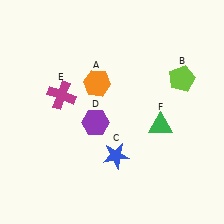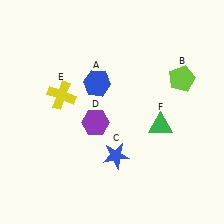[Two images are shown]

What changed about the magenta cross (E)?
In Image 1, E is magenta. In Image 2, it changed to yellow.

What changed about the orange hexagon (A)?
In Image 1, A is orange. In Image 2, it changed to blue.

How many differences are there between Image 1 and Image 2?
There are 2 differences between the two images.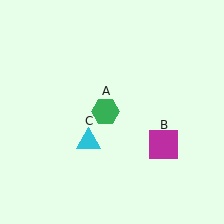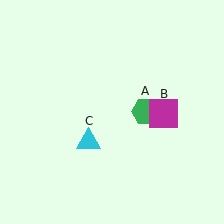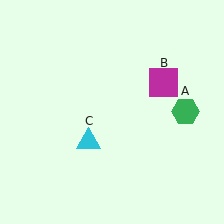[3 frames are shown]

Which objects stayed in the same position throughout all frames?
Cyan triangle (object C) remained stationary.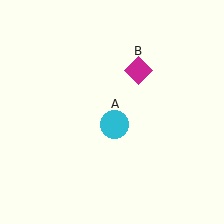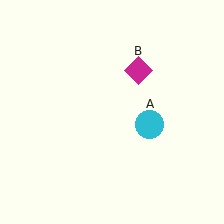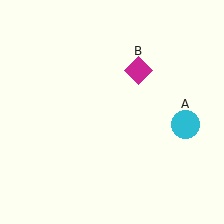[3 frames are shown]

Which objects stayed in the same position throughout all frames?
Magenta diamond (object B) remained stationary.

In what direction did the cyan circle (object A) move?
The cyan circle (object A) moved right.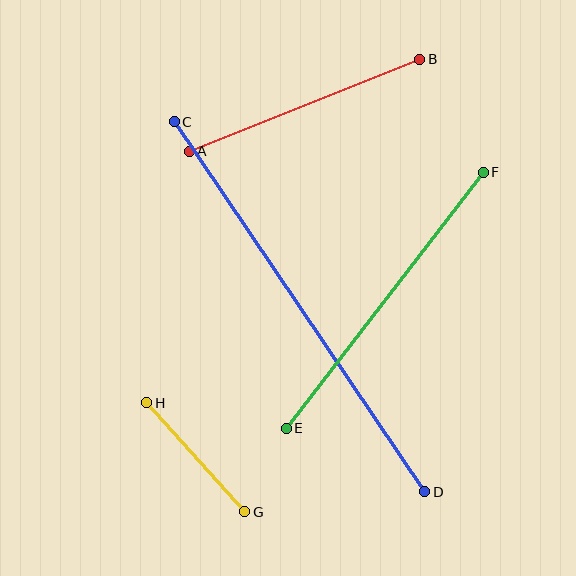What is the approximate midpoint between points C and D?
The midpoint is at approximately (300, 307) pixels.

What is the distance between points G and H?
The distance is approximately 147 pixels.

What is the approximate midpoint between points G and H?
The midpoint is at approximately (196, 457) pixels.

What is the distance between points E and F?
The distance is approximately 323 pixels.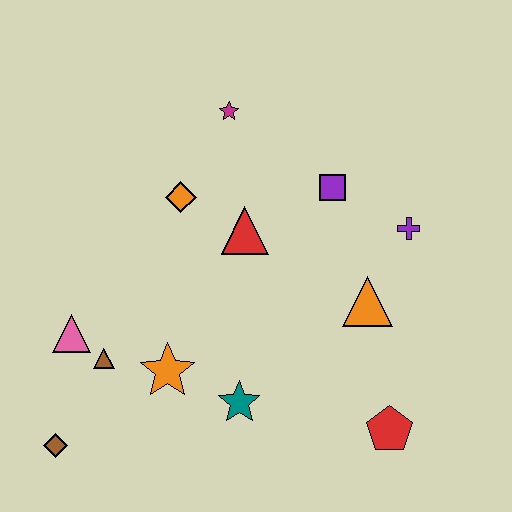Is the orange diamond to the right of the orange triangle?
No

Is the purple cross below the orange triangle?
No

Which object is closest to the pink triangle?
The brown triangle is closest to the pink triangle.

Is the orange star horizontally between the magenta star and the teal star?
No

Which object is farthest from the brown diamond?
The purple cross is farthest from the brown diamond.